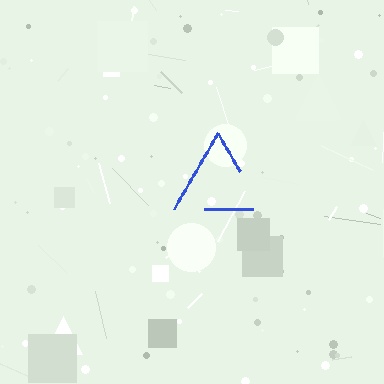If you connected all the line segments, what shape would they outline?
They would outline a triangle.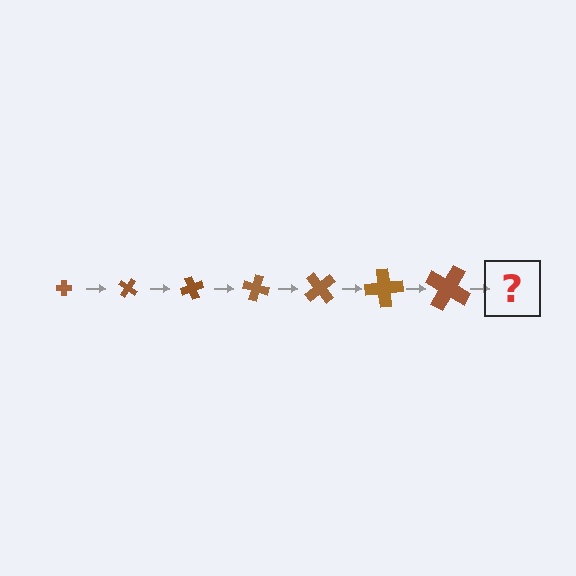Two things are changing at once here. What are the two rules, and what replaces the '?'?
The two rules are that the cross grows larger each step and it rotates 35 degrees each step. The '?' should be a cross, larger than the previous one and rotated 245 degrees from the start.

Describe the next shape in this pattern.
It should be a cross, larger than the previous one and rotated 245 degrees from the start.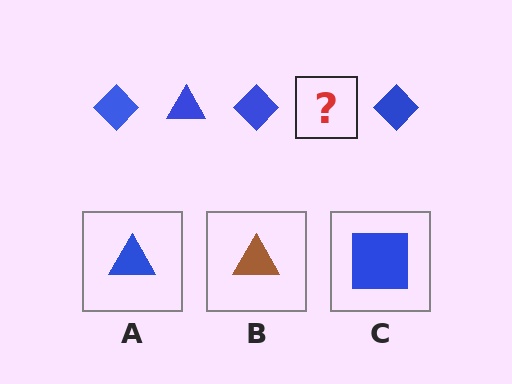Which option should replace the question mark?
Option A.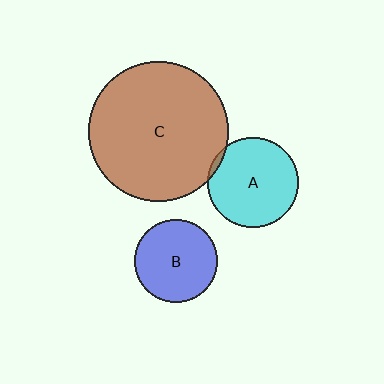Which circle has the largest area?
Circle C (brown).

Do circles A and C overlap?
Yes.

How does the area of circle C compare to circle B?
Approximately 2.8 times.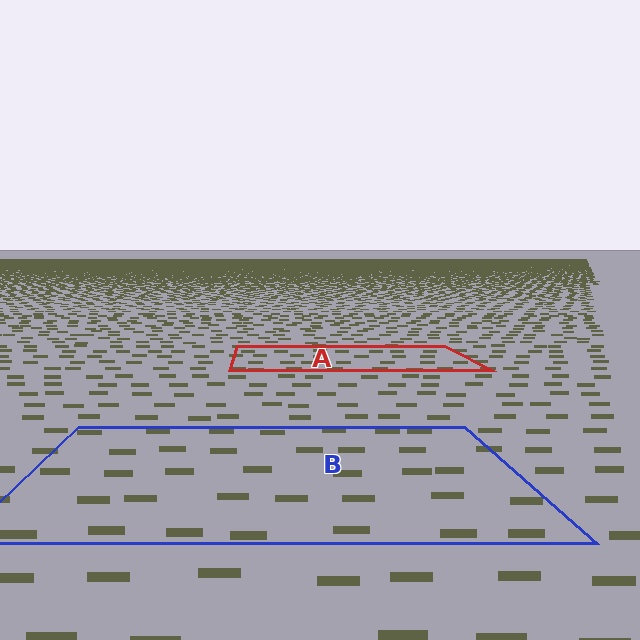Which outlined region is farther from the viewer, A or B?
Region A is farther from the viewer — the texture elements inside it appear smaller and more densely packed.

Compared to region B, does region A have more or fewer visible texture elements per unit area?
Region A has more texture elements per unit area — they are packed more densely because it is farther away.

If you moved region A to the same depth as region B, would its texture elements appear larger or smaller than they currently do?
They would appear larger. At a closer depth, the same texture elements are projected at a bigger on-screen size.